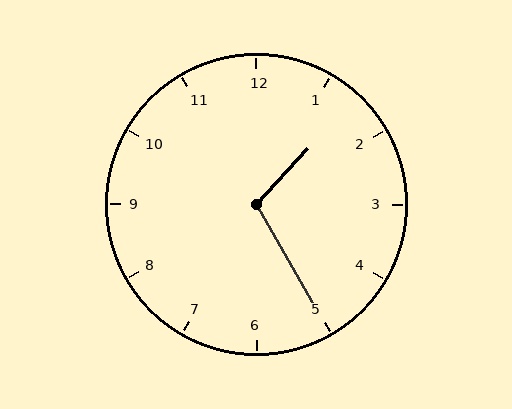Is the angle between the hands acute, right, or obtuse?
It is obtuse.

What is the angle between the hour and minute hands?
Approximately 108 degrees.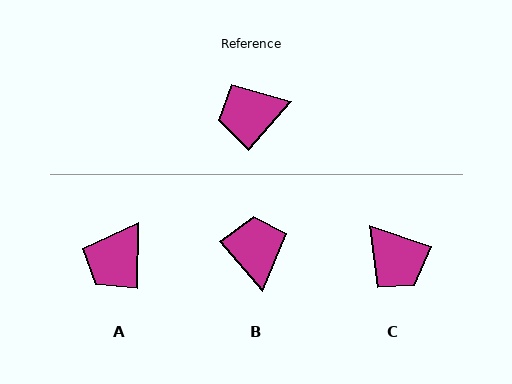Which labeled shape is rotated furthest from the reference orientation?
C, about 113 degrees away.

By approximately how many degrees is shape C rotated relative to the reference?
Approximately 113 degrees counter-clockwise.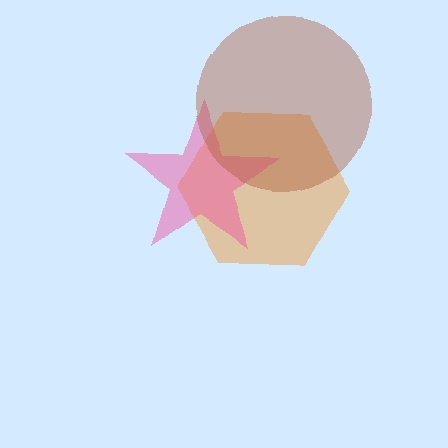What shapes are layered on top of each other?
The layered shapes are: an orange hexagon, a pink star, a brown circle.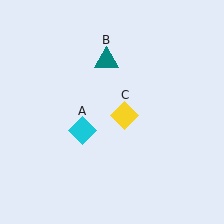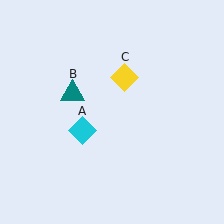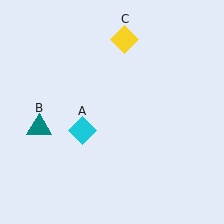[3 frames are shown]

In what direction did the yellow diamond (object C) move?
The yellow diamond (object C) moved up.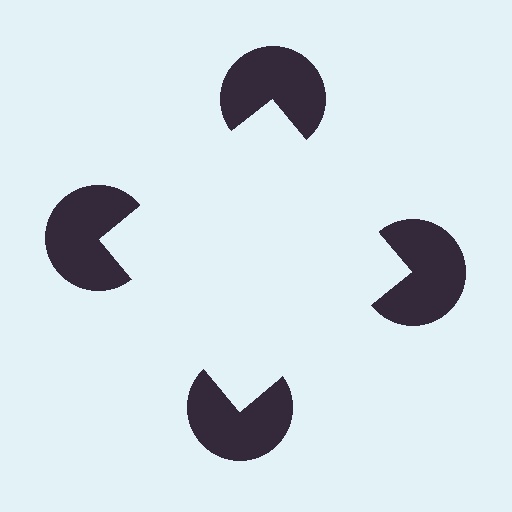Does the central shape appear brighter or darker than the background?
It typically appears slightly brighter than the background, even though no actual brightness change is drawn.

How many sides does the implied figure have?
4 sides.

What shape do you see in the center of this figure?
An illusory square — its edges are inferred from the aligned wedge cuts in the pac-man discs, not physically drawn.